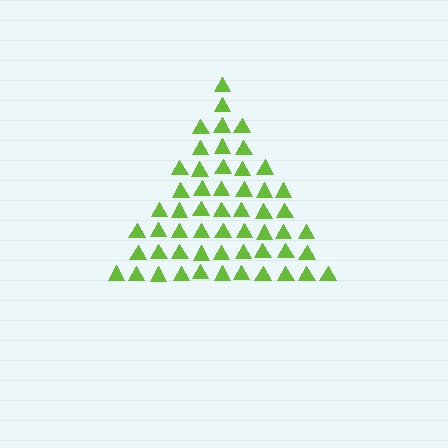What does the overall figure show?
The overall figure shows a triangle.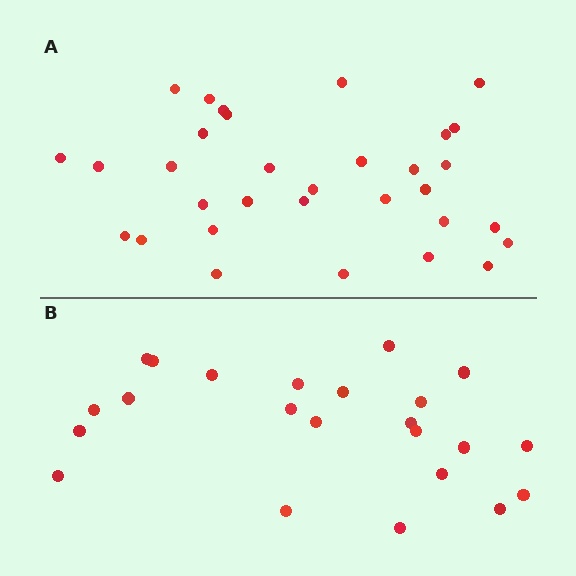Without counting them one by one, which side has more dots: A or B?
Region A (the top region) has more dots.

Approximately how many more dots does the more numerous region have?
Region A has roughly 8 or so more dots than region B.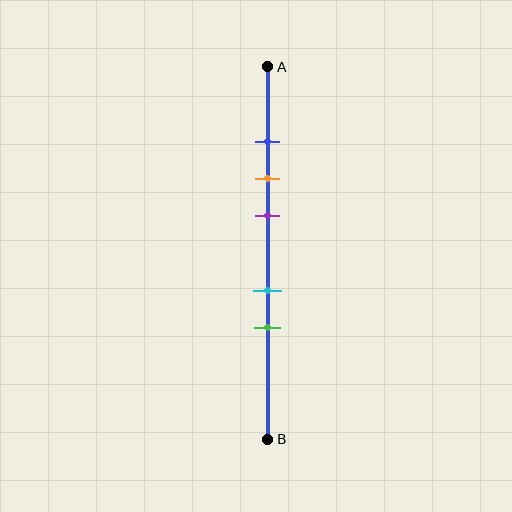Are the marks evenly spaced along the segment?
No, the marks are not evenly spaced.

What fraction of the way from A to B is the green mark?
The green mark is approximately 70% (0.7) of the way from A to B.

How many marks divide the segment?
There are 5 marks dividing the segment.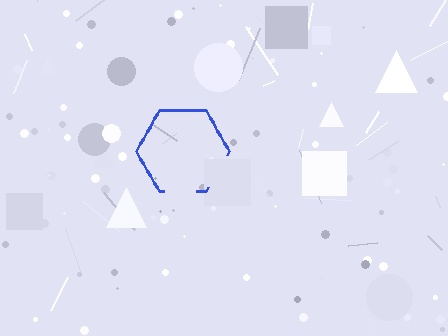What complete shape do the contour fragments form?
The contour fragments form a hexagon.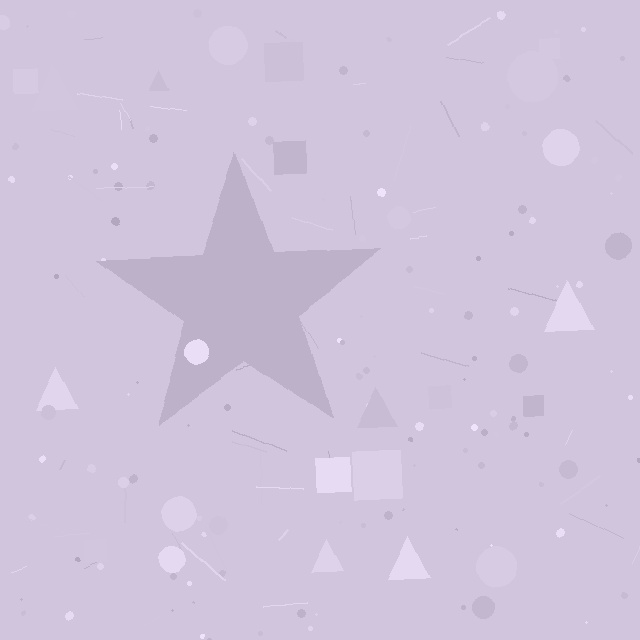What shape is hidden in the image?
A star is hidden in the image.